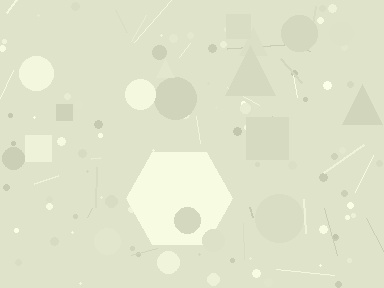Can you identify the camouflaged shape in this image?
The camouflaged shape is a hexagon.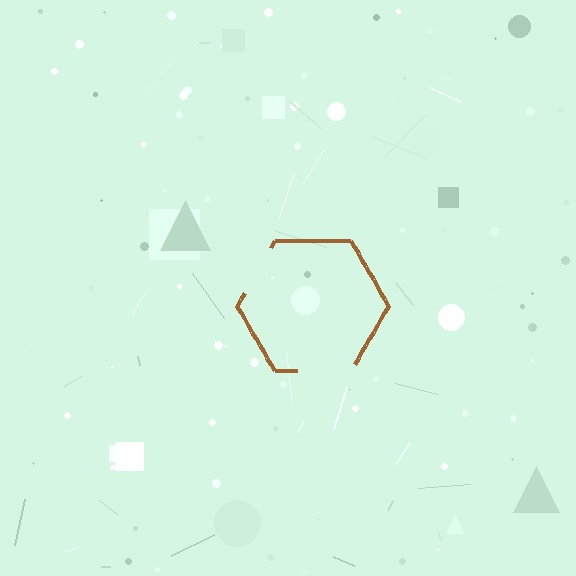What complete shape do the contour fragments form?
The contour fragments form a hexagon.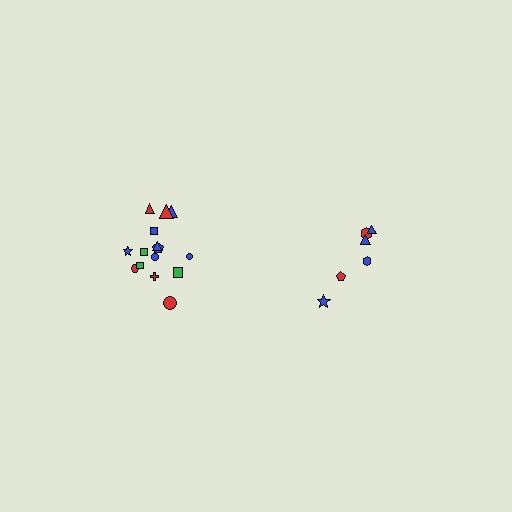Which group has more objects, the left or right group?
The left group.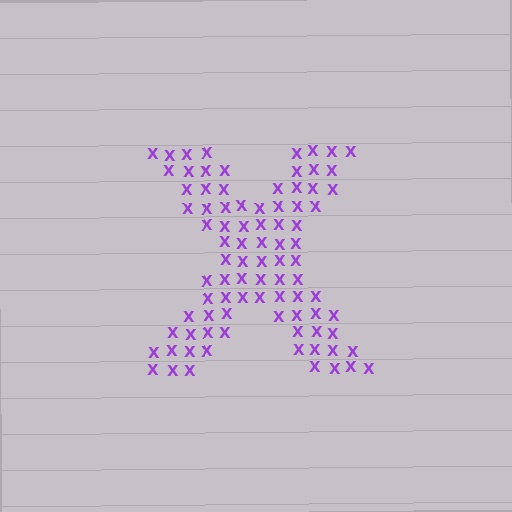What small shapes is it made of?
It is made of small letter X's.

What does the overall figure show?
The overall figure shows the letter X.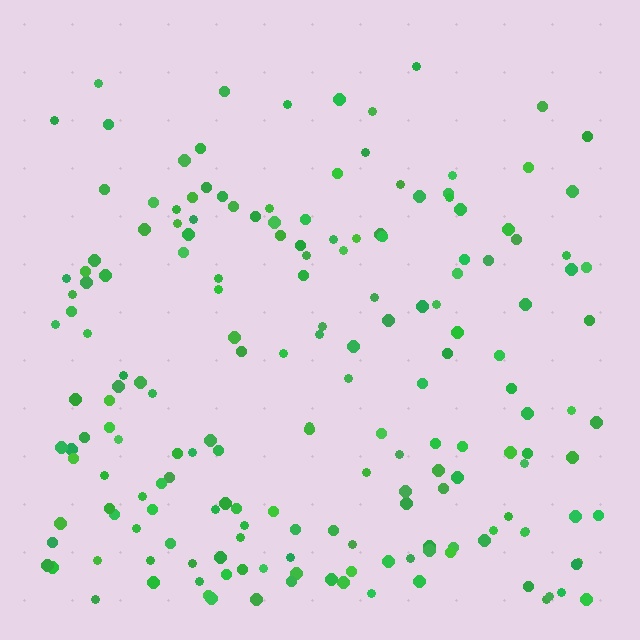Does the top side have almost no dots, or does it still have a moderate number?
Still a moderate number, just noticeably fewer than the bottom.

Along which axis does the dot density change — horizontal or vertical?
Vertical.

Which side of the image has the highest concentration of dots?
The bottom.